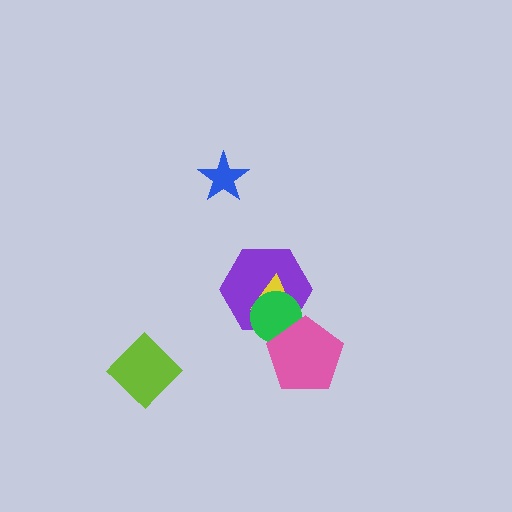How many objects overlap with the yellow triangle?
2 objects overlap with the yellow triangle.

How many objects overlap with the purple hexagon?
3 objects overlap with the purple hexagon.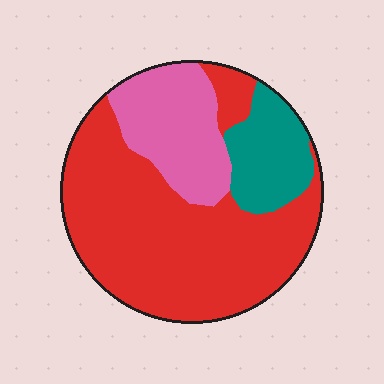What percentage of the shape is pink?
Pink covers 22% of the shape.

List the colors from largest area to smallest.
From largest to smallest: red, pink, teal.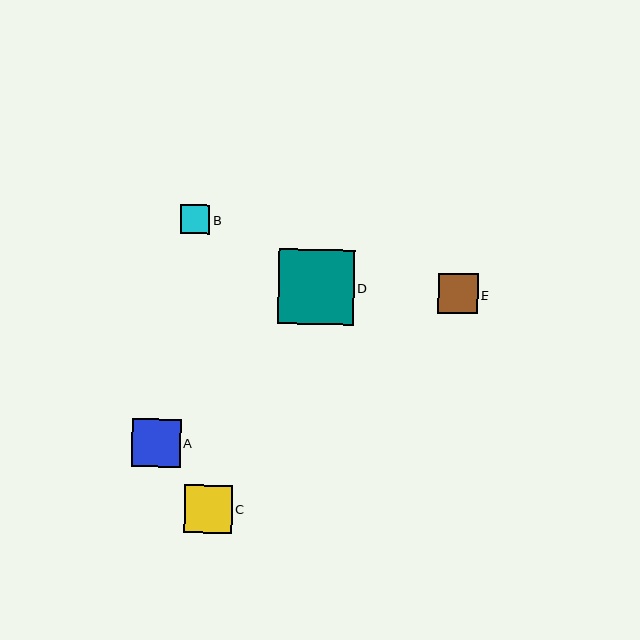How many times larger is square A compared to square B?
Square A is approximately 1.6 times the size of square B.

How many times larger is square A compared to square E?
Square A is approximately 1.2 times the size of square E.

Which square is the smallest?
Square B is the smallest with a size of approximately 30 pixels.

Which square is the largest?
Square D is the largest with a size of approximately 76 pixels.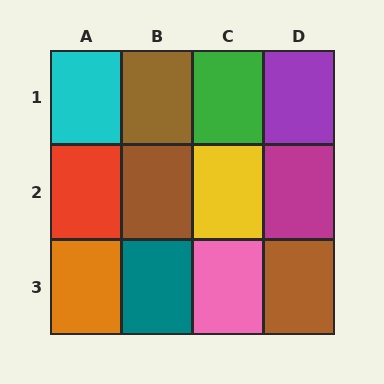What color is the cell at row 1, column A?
Cyan.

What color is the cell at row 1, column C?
Green.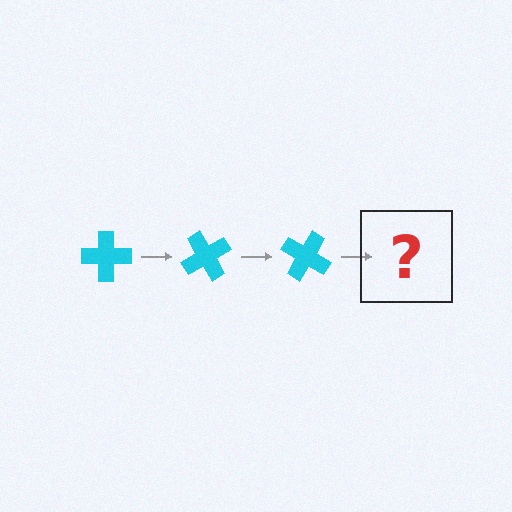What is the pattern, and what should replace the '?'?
The pattern is that the cross rotates 60 degrees each step. The '?' should be a cyan cross rotated 180 degrees.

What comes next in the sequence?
The next element should be a cyan cross rotated 180 degrees.